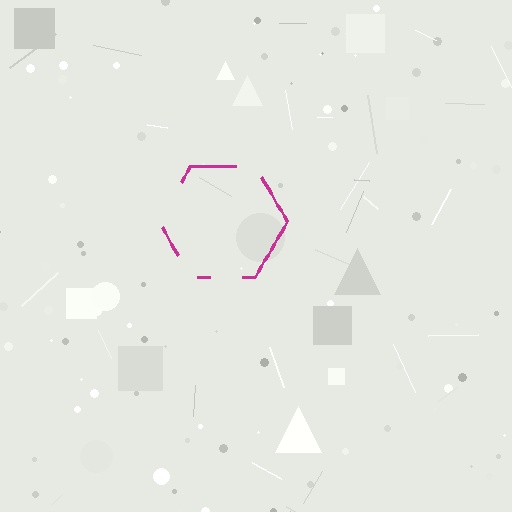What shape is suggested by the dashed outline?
The dashed outline suggests a hexagon.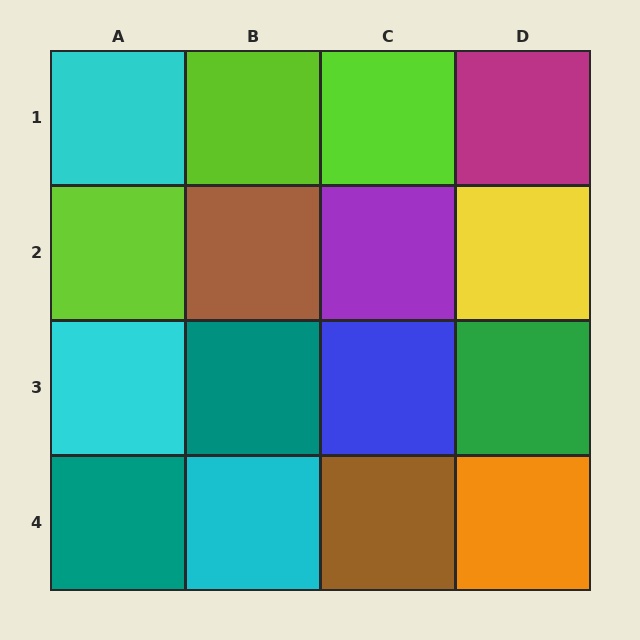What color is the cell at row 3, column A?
Cyan.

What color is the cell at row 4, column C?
Brown.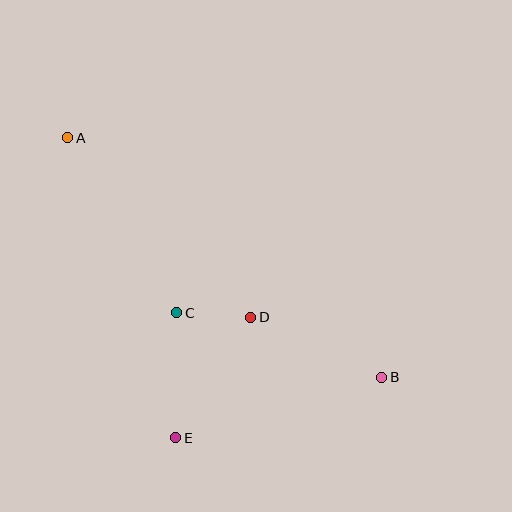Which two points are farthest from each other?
Points A and B are farthest from each other.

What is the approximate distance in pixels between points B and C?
The distance between B and C is approximately 215 pixels.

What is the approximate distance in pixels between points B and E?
The distance between B and E is approximately 215 pixels.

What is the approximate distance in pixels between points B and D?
The distance between B and D is approximately 144 pixels.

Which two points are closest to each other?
Points C and D are closest to each other.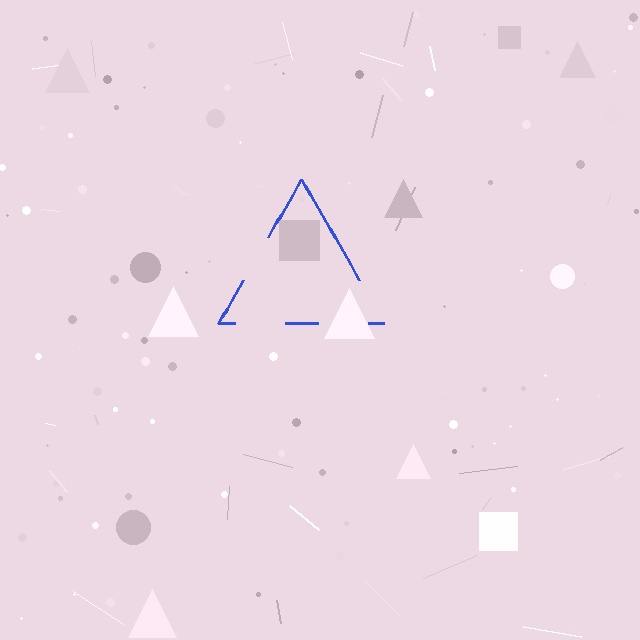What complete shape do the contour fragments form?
The contour fragments form a triangle.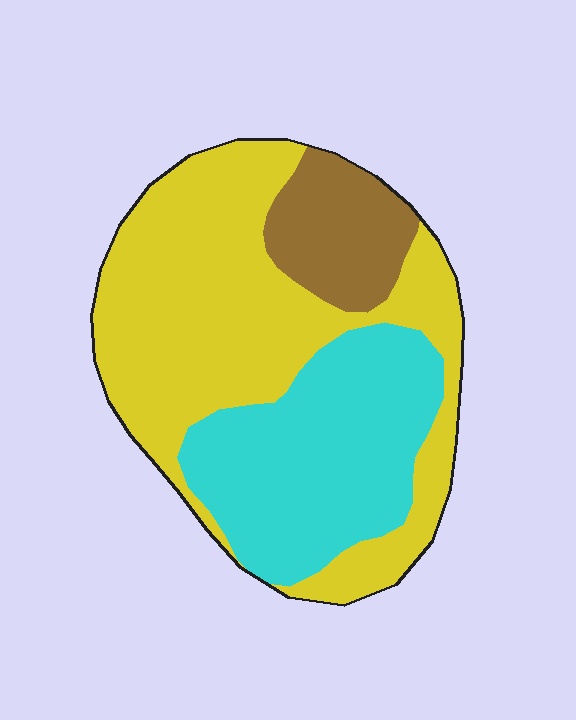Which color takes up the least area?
Brown, at roughly 15%.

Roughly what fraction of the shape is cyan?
Cyan covers 33% of the shape.